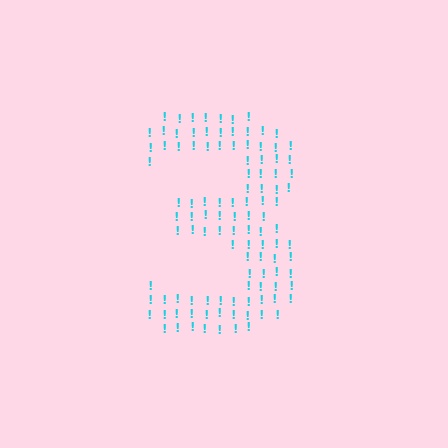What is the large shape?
The large shape is the digit 3.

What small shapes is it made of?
It is made of small exclamation marks.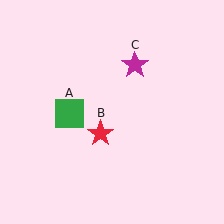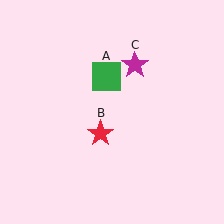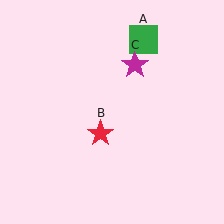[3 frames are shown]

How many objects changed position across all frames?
1 object changed position: green square (object A).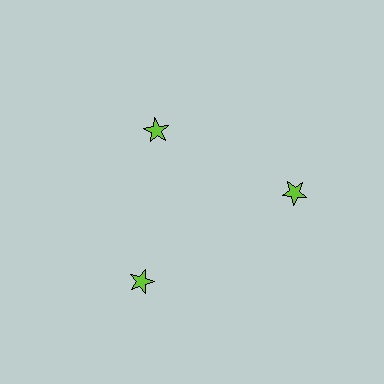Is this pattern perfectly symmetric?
No. The 3 lime stars are arranged in a ring, but one element near the 11 o'clock position is pulled inward toward the center, breaking the 3-fold rotational symmetry.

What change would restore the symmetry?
The symmetry would be restored by moving it outward, back onto the ring so that all 3 stars sit at equal angles and equal distance from the center.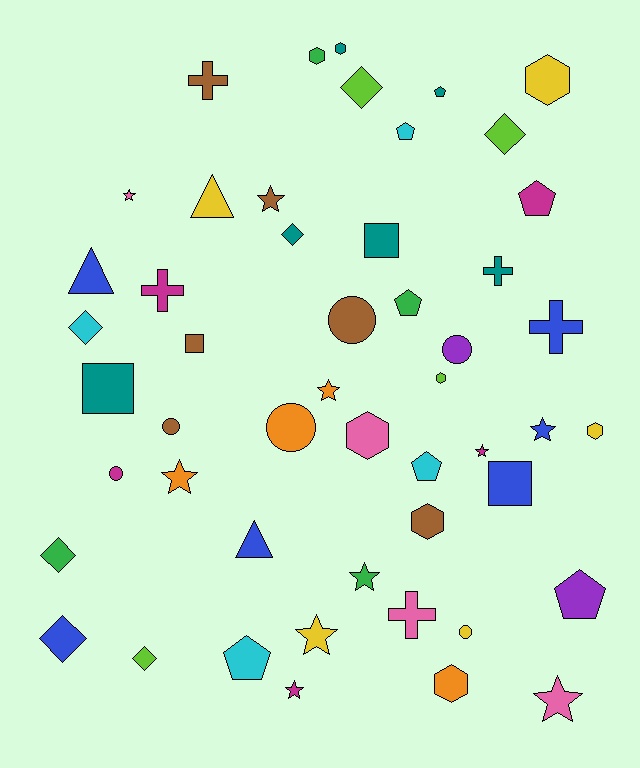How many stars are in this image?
There are 10 stars.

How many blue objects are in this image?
There are 6 blue objects.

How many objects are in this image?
There are 50 objects.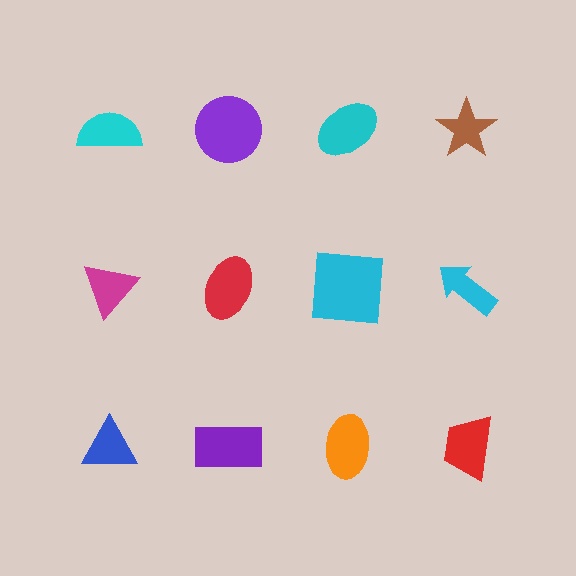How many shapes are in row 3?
4 shapes.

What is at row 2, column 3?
A cyan square.